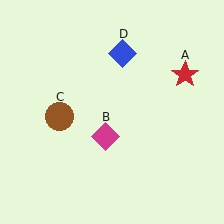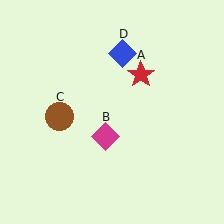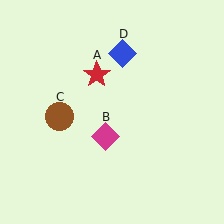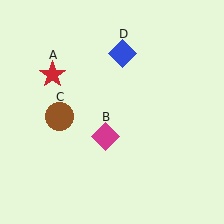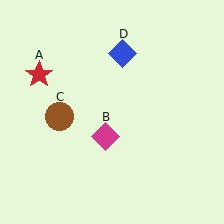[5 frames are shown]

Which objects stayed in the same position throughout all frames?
Magenta diamond (object B) and brown circle (object C) and blue diamond (object D) remained stationary.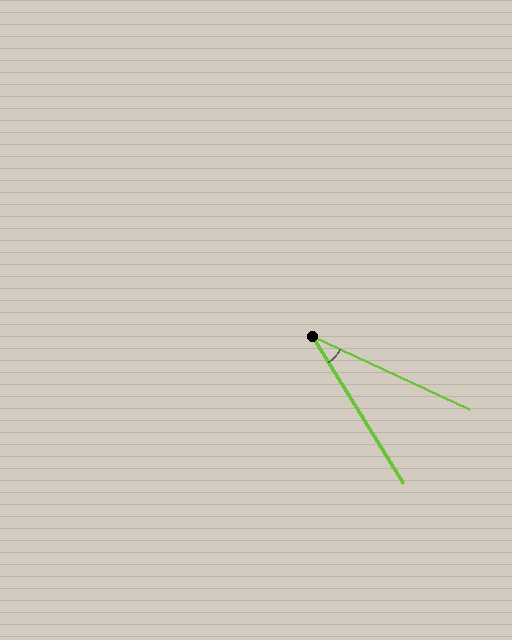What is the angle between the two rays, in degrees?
Approximately 33 degrees.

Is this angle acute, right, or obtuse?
It is acute.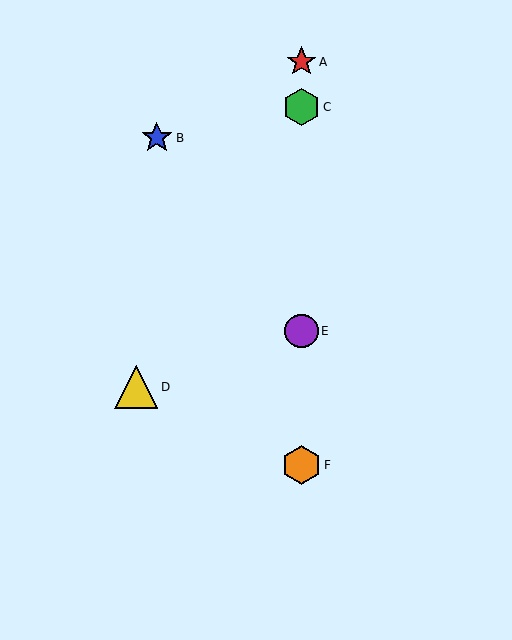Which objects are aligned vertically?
Objects A, C, E, F are aligned vertically.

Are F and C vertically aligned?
Yes, both are at x≈301.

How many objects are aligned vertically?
4 objects (A, C, E, F) are aligned vertically.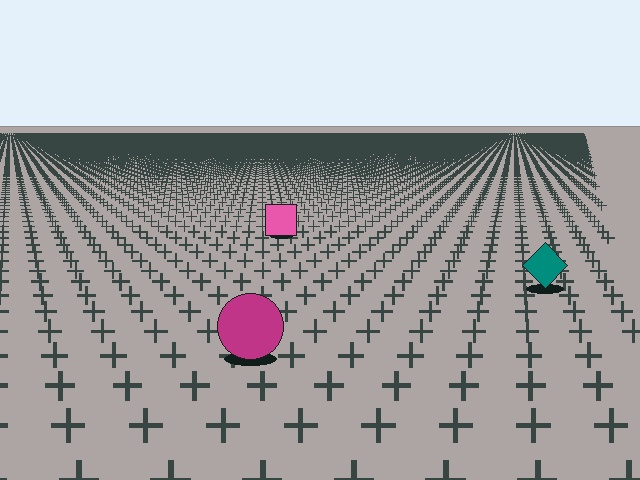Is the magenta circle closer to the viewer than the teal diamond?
Yes. The magenta circle is closer — you can tell from the texture gradient: the ground texture is coarser near it.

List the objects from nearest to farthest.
From nearest to farthest: the magenta circle, the teal diamond, the pink square.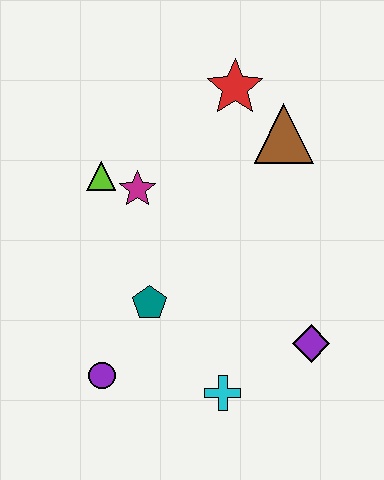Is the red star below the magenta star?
No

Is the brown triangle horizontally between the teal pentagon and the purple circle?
No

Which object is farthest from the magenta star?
The purple diamond is farthest from the magenta star.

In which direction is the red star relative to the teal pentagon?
The red star is above the teal pentagon.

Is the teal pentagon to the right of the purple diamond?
No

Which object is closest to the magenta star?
The lime triangle is closest to the magenta star.